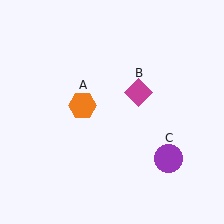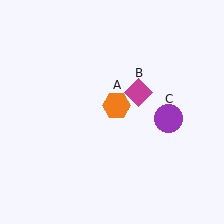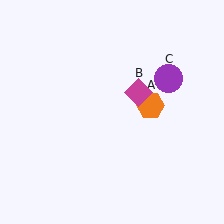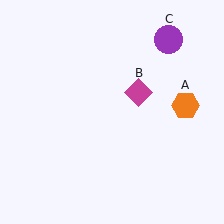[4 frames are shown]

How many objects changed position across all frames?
2 objects changed position: orange hexagon (object A), purple circle (object C).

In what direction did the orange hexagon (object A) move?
The orange hexagon (object A) moved right.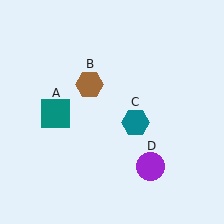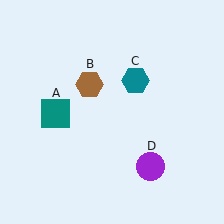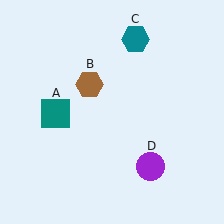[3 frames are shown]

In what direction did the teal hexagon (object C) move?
The teal hexagon (object C) moved up.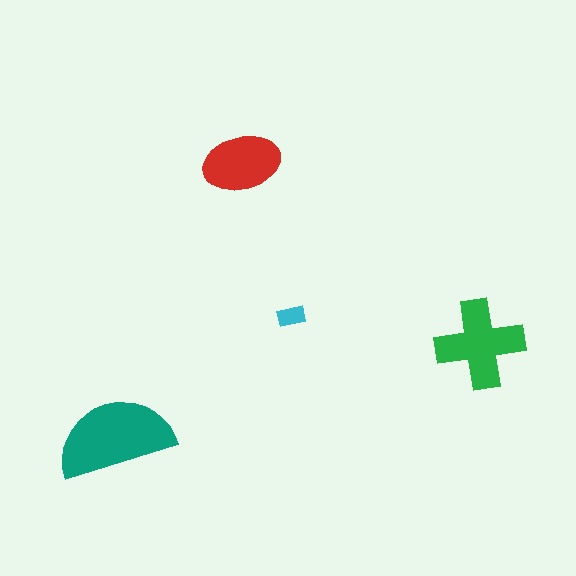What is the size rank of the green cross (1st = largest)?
2nd.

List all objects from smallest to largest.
The cyan rectangle, the red ellipse, the green cross, the teal semicircle.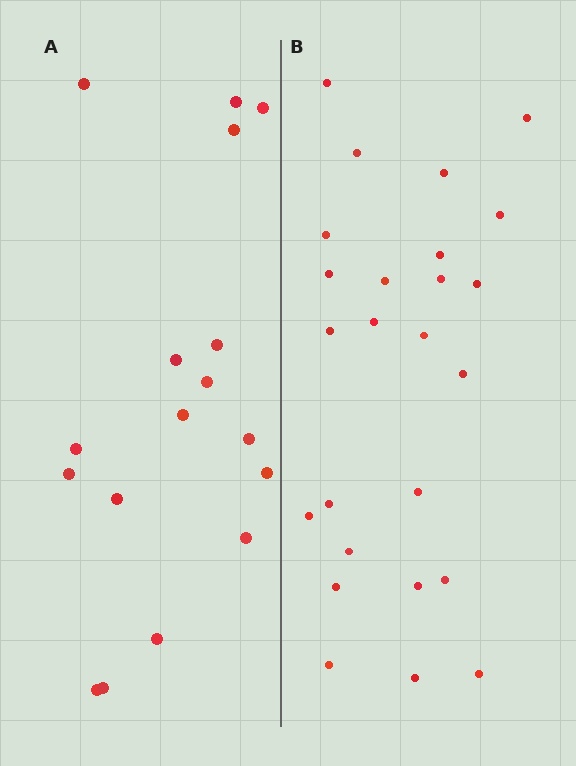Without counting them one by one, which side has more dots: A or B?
Region B (the right region) has more dots.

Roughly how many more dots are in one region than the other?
Region B has roughly 8 or so more dots than region A.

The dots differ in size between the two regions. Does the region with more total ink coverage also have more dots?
No. Region A has more total ink coverage because its dots are larger, but region B actually contains more individual dots. Total area can be misleading — the number of items is what matters here.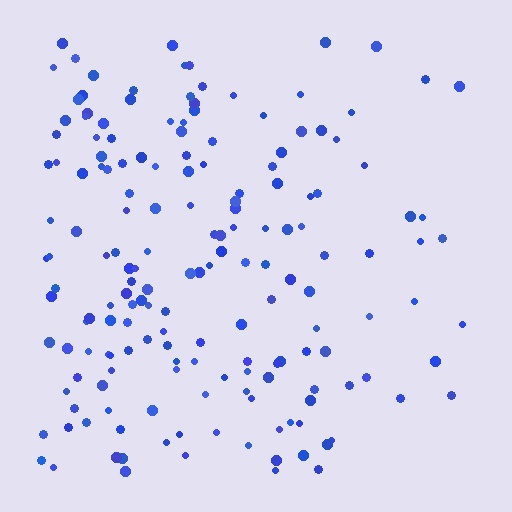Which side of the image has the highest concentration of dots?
The left.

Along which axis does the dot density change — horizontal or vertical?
Horizontal.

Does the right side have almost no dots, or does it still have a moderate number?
Still a moderate number, just noticeably fewer than the left.